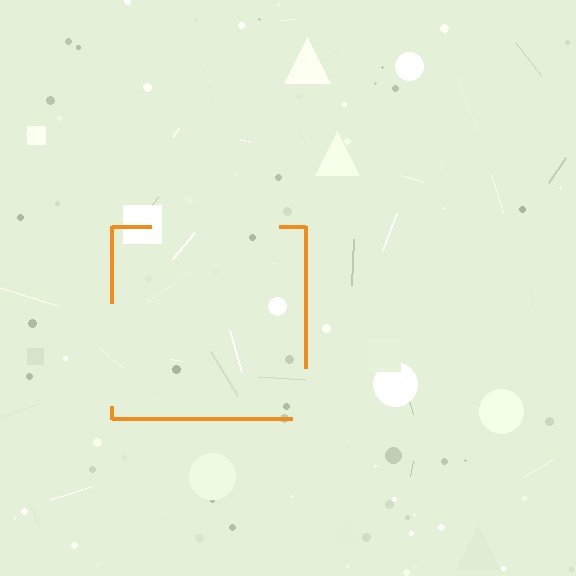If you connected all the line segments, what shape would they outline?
They would outline a square.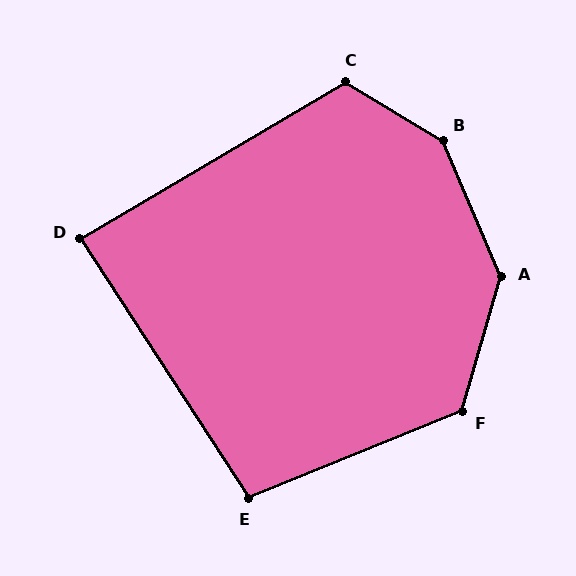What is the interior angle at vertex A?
Approximately 141 degrees (obtuse).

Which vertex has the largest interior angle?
B, at approximately 144 degrees.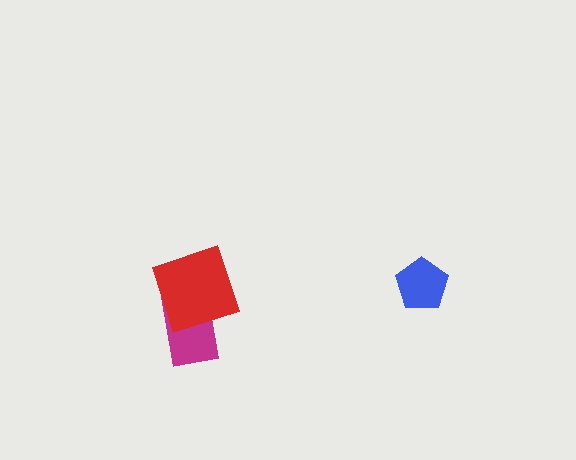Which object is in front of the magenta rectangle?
The red diamond is in front of the magenta rectangle.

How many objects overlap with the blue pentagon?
0 objects overlap with the blue pentagon.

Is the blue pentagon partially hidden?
No, no other shape covers it.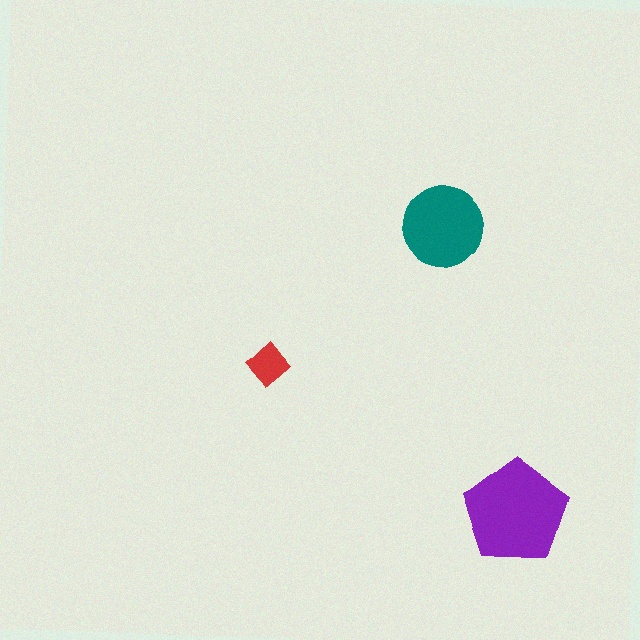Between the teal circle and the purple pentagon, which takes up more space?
The purple pentagon.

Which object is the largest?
The purple pentagon.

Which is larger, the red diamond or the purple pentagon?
The purple pentagon.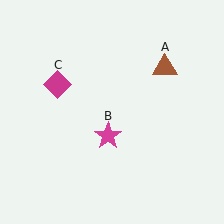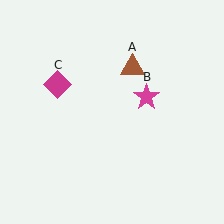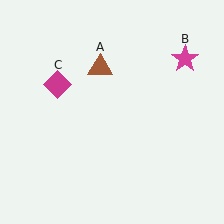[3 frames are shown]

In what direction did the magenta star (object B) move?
The magenta star (object B) moved up and to the right.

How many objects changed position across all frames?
2 objects changed position: brown triangle (object A), magenta star (object B).